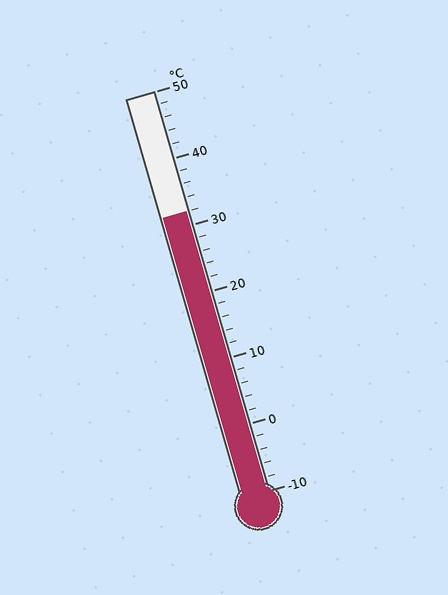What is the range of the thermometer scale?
The thermometer scale ranges from -10°C to 50°C.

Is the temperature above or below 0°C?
The temperature is above 0°C.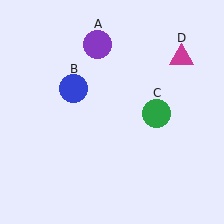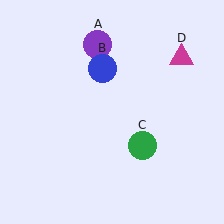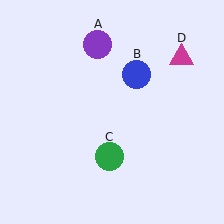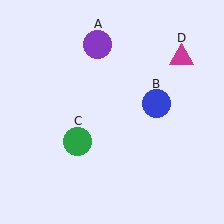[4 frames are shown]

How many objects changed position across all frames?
2 objects changed position: blue circle (object B), green circle (object C).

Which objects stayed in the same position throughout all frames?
Purple circle (object A) and magenta triangle (object D) remained stationary.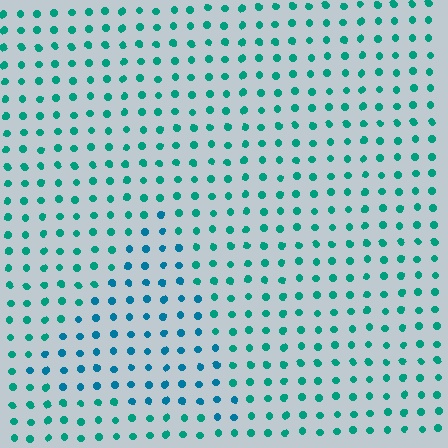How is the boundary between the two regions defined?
The boundary is defined purely by a slight shift in hue (about 27 degrees). Spacing, size, and orientation are identical on both sides.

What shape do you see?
I see a triangle.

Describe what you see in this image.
The image is filled with small teal elements in a uniform arrangement. A triangle-shaped region is visible where the elements are tinted to a slightly different hue, forming a subtle color boundary.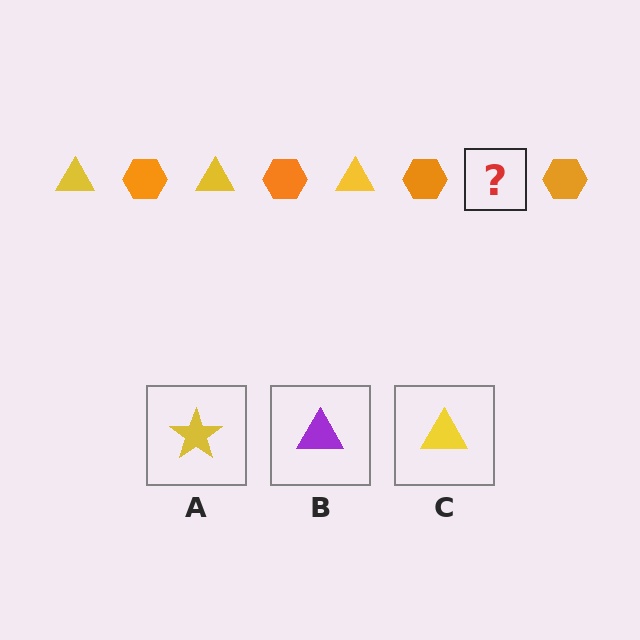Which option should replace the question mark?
Option C.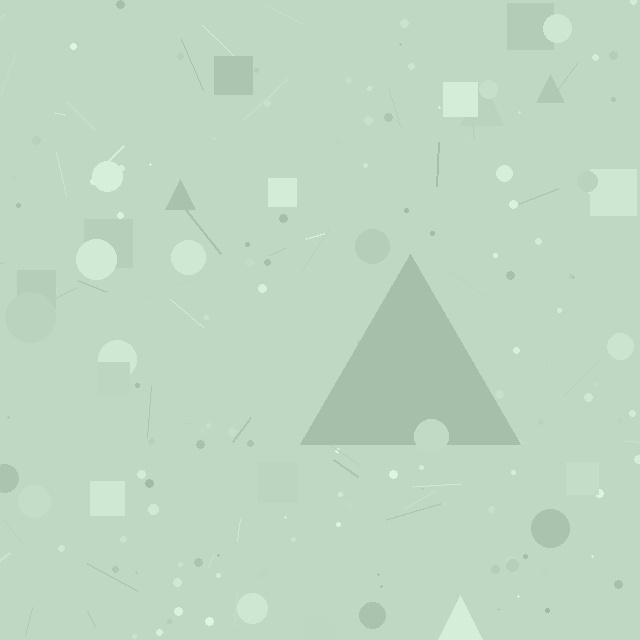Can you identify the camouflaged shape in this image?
The camouflaged shape is a triangle.